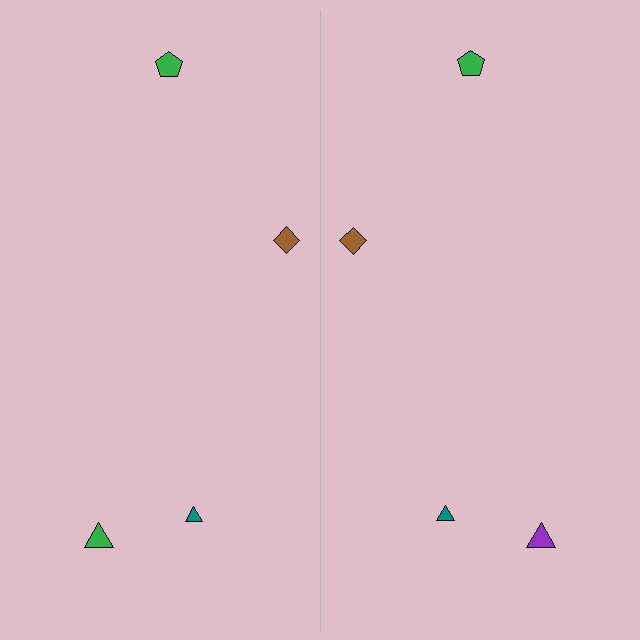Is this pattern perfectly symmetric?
No, the pattern is not perfectly symmetric. The purple triangle on the right side breaks the symmetry — its mirror counterpart is green.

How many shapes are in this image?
There are 8 shapes in this image.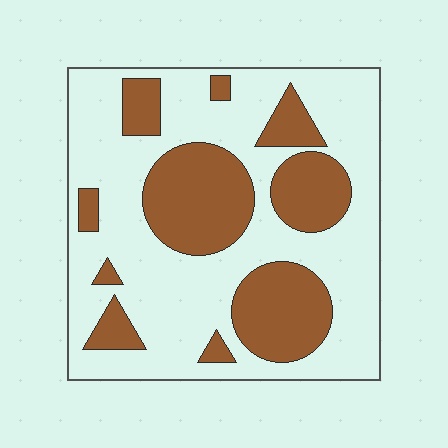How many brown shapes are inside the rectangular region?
10.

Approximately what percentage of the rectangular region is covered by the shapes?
Approximately 35%.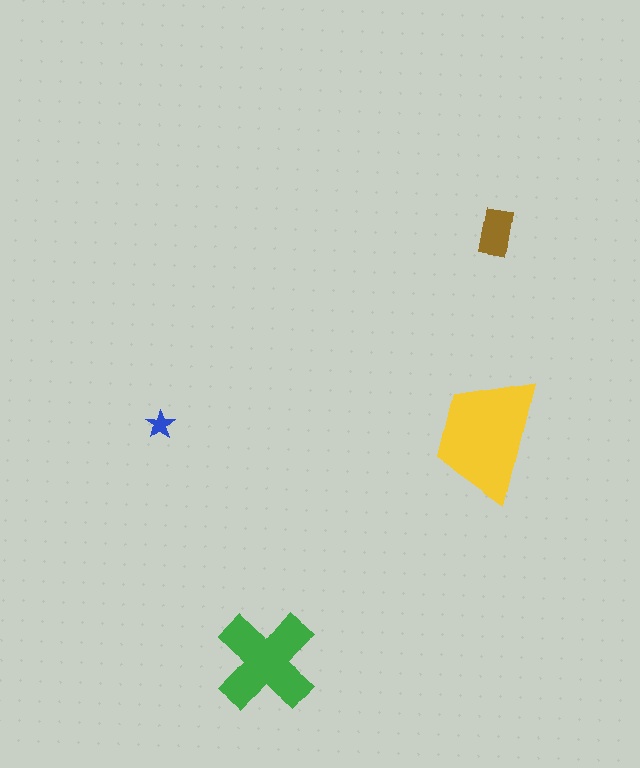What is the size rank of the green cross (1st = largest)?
2nd.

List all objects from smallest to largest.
The blue star, the brown rectangle, the green cross, the yellow trapezoid.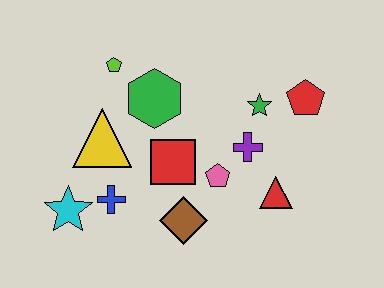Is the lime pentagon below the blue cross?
No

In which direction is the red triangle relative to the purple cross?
The red triangle is below the purple cross.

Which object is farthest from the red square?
The red pentagon is farthest from the red square.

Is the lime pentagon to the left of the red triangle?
Yes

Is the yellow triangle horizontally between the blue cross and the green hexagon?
No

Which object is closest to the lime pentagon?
The green hexagon is closest to the lime pentagon.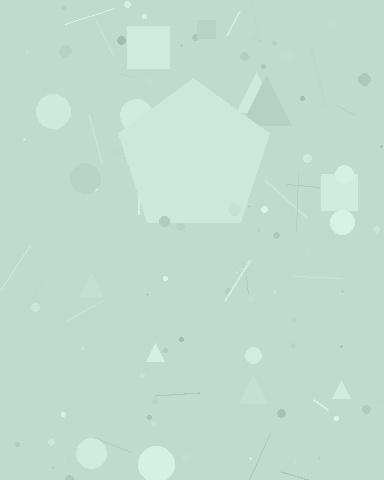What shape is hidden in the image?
A pentagon is hidden in the image.